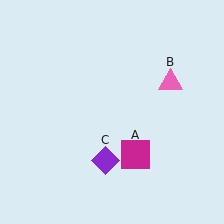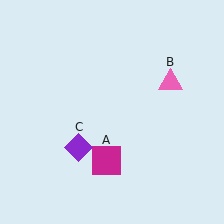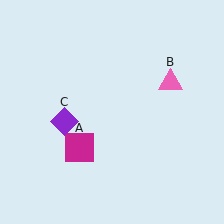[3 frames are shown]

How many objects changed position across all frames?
2 objects changed position: magenta square (object A), purple diamond (object C).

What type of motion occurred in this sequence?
The magenta square (object A), purple diamond (object C) rotated clockwise around the center of the scene.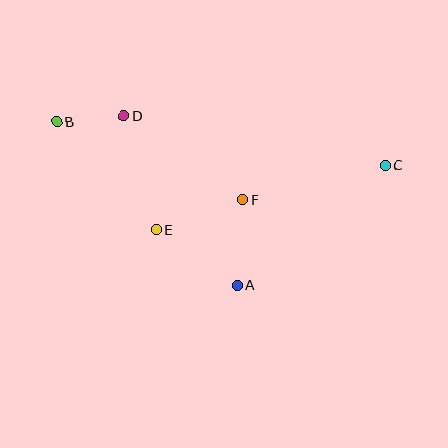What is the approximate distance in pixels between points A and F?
The distance between A and F is approximately 86 pixels.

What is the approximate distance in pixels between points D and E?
The distance between D and E is approximately 118 pixels.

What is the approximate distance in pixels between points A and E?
The distance between A and E is approximately 98 pixels.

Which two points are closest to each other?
Points B and D are closest to each other.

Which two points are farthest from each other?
Points B and C are farthest from each other.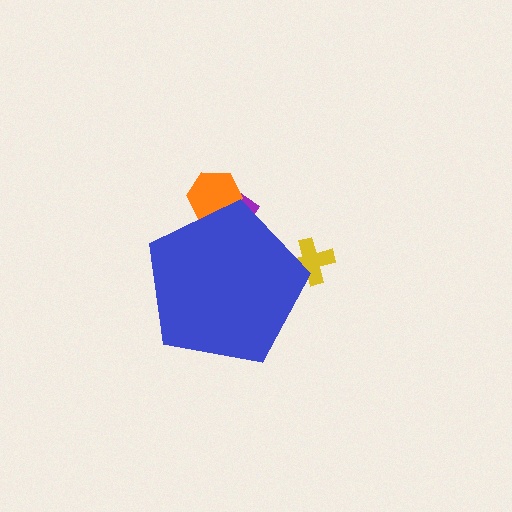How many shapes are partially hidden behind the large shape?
3 shapes are partially hidden.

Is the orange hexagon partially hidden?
Yes, the orange hexagon is partially hidden behind the blue pentagon.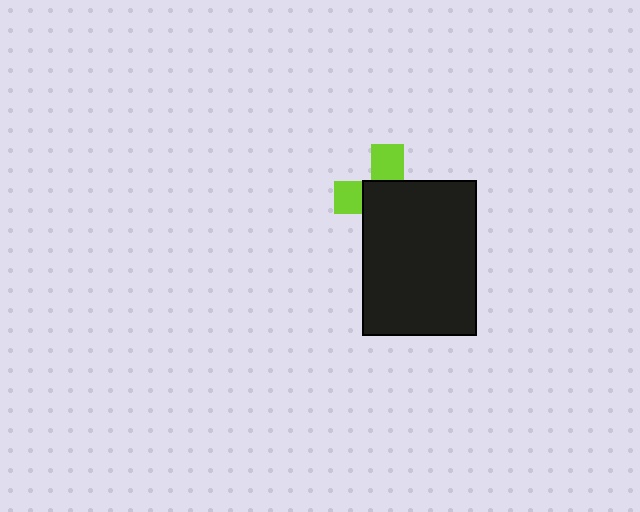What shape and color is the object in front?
The object in front is a black rectangle.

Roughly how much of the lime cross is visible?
A small part of it is visible (roughly 35%).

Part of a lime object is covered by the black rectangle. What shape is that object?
It is a cross.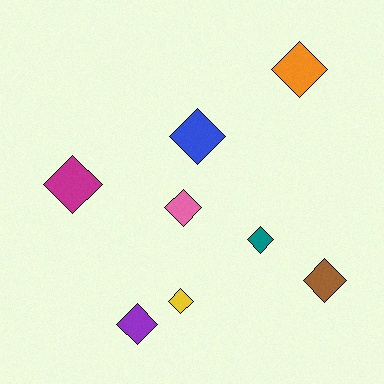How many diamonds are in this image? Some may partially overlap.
There are 8 diamonds.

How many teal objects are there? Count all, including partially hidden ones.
There is 1 teal object.